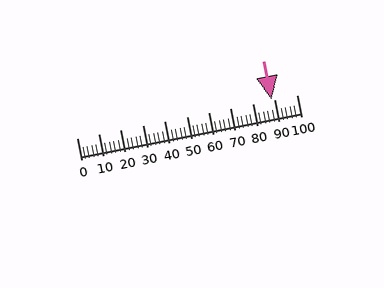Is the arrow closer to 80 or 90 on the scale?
The arrow is closer to 90.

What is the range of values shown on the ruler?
The ruler shows values from 0 to 100.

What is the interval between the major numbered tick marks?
The major tick marks are spaced 10 units apart.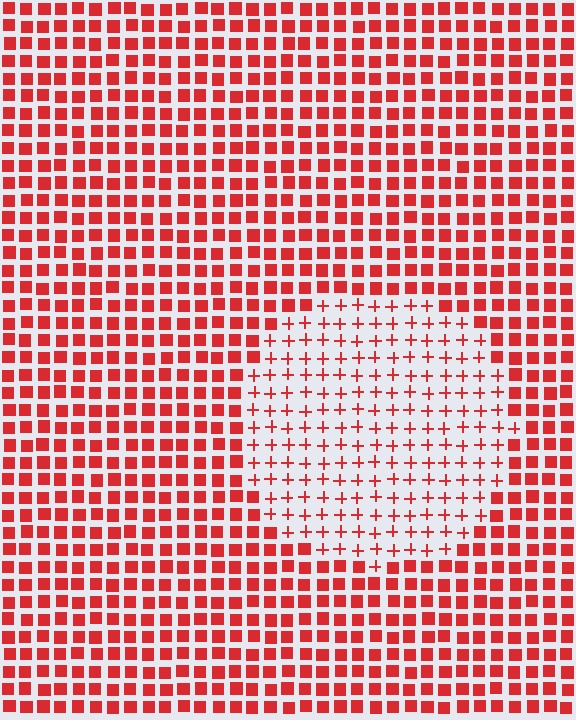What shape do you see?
I see a circle.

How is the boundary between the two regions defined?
The boundary is defined by a change in element shape: plus signs inside vs. squares outside. All elements share the same color and spacing.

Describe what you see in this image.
The image is filled with small red elements arranged in a uniform grid. A circle-shaped region contains plus signs, while the surrounding area contains squares. The boundary is defined purely by the change in element shape.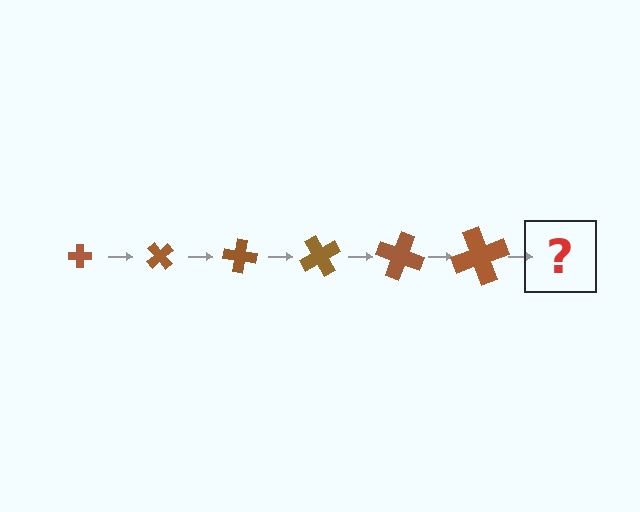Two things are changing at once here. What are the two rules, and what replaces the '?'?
The two rules are that the cross grows larger each step and it rotates 50 degrees each step. The '?' should be a cross, larger than the previous one and rotated 300 degrees from the start.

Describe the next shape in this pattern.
It should be a cross, larger than the previous one and rotated 300 degrees from the start.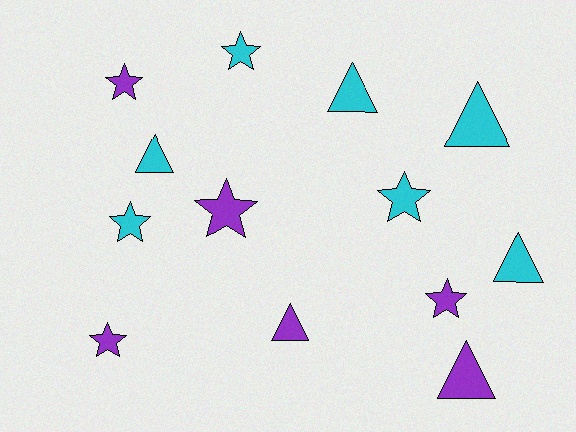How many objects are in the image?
There are 13 objects.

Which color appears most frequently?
Cyan, with 7 objects.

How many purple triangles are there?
There are 2 purple triangles.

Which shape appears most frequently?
Star, with 7 objects.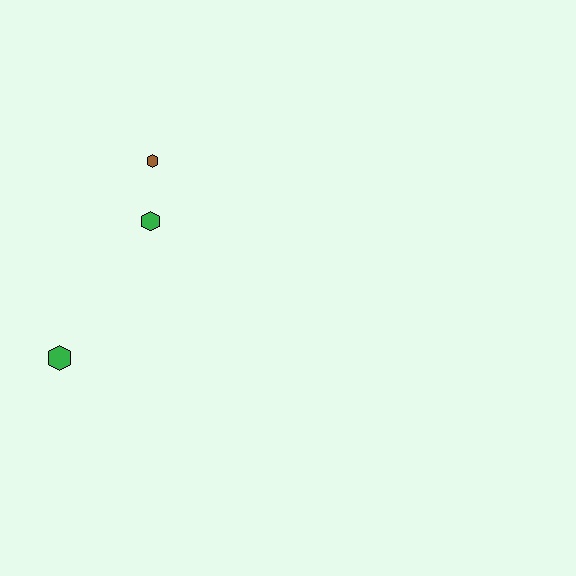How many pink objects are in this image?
There are no pink objects.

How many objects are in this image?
There are 3 objects.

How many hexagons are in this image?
There are 3 hexagons.